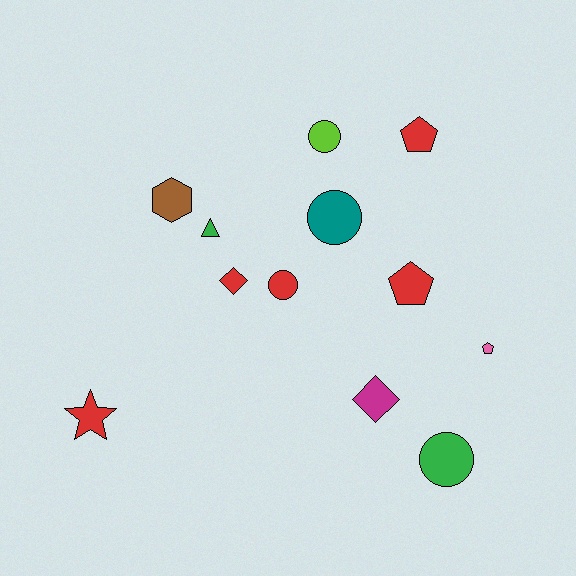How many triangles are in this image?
There is 1 triangle.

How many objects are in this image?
There are 12 objects.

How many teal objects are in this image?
There is 1 teal object.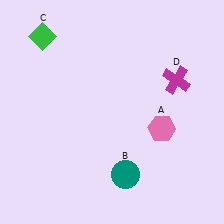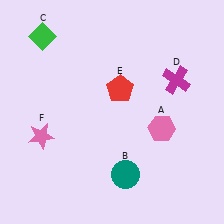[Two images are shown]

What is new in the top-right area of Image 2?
A red pentagon (E) was added in the top-right area of Image 2.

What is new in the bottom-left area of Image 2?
A pink star (F) was added in the bottom-left area of Image 2.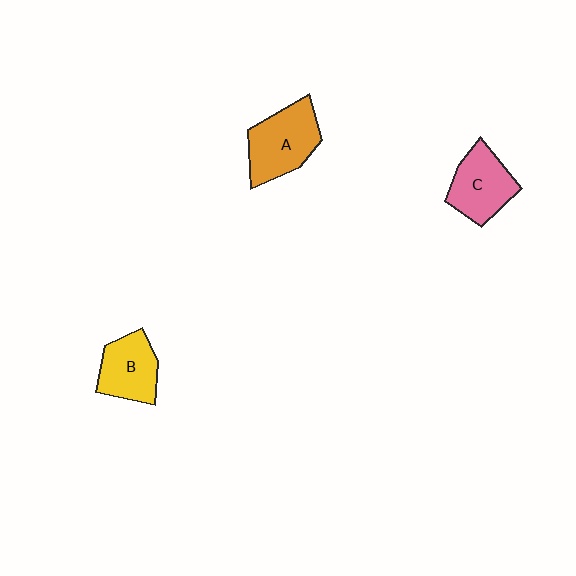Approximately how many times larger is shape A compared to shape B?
Approximately 1.3 times.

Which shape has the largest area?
Shape A (orange).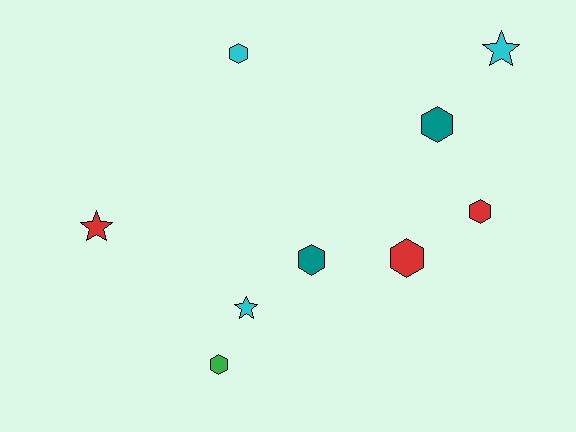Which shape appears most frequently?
Hexagon, with 6 objects.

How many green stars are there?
There are no green stars.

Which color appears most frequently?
Red, with 3 objects.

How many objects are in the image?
There are 9 objects.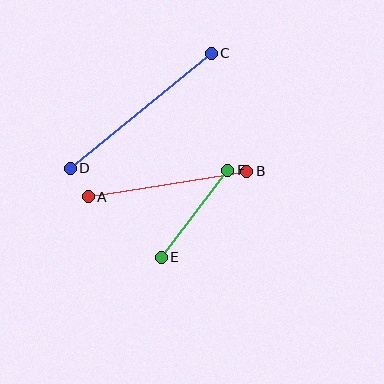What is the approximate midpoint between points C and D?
The midpoint is at approximately (141, 111) pixels.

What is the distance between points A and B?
The distance is approximately 160 pixels.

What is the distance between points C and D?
The distance is approximately 182 pixels.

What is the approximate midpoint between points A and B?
The midpoint is at approximately (167, 184) pixels.